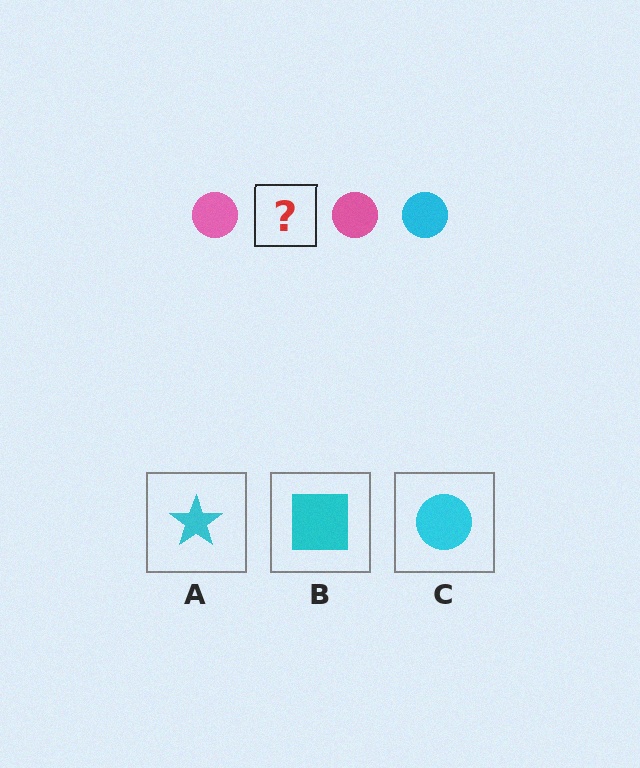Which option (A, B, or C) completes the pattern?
C.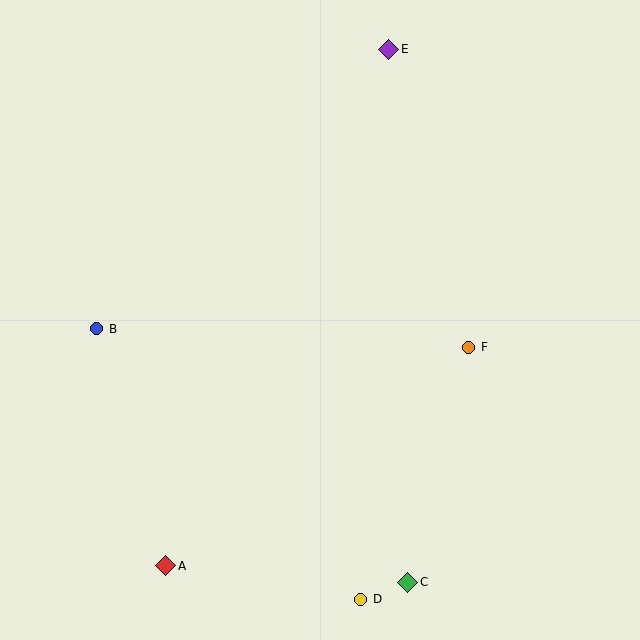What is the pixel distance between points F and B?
The distance between F and B is 372 pixels.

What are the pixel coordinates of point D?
Point D is at (361, 599).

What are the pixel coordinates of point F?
Point F is at (469, 347).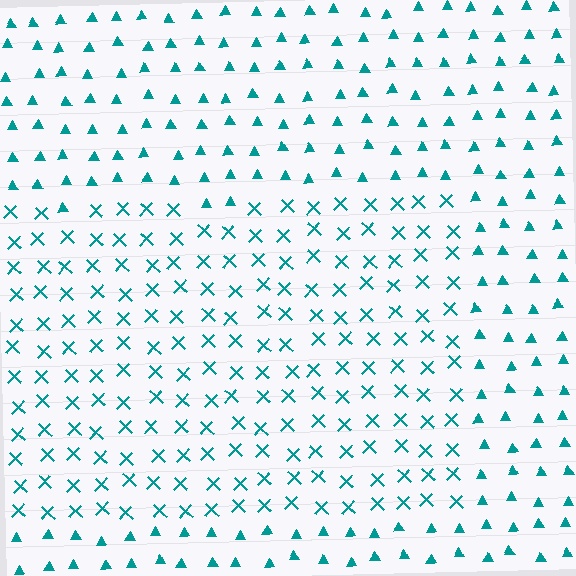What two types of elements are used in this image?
The image uses X marks inside the rectangle region and triangles outside it.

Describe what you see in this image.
The image is filled with small teal elements arranged in a uniform grid. A rectangle-shaped region contains X marks, while the surrounding area contains triangles. The boundary is defined purely by the change in element shape.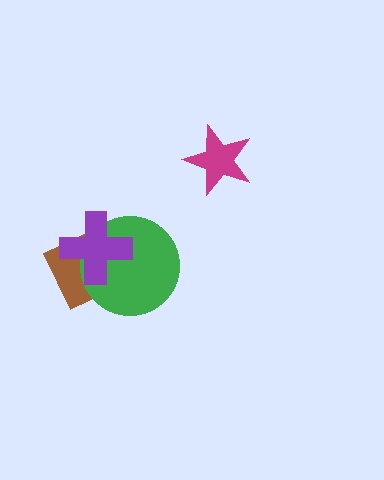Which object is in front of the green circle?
The purple cross is in front of the green circle.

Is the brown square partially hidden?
Yes, it is partially covered by another shape.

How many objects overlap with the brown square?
2 objects overlap with the brown square.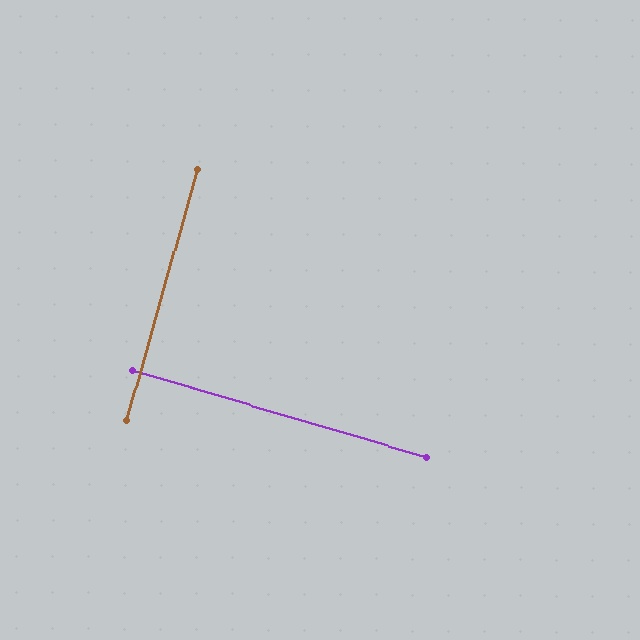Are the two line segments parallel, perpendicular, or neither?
Perpendicular — they meet at approximately 89°.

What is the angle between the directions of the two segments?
Approximately 89 degrees.